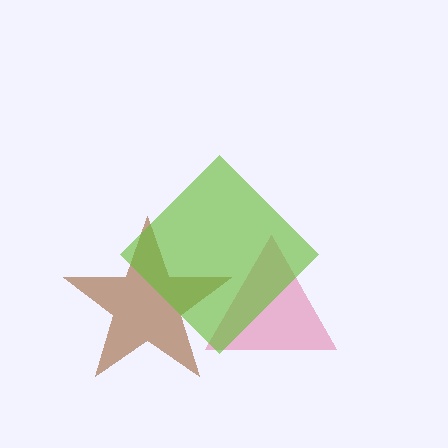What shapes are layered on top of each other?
The layered shapes are: a pink triangle, a brown star, a lime diamond.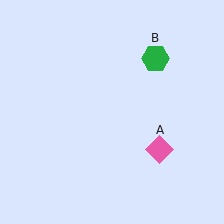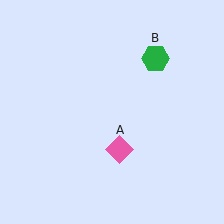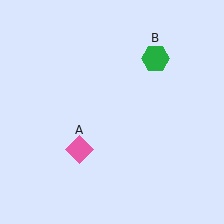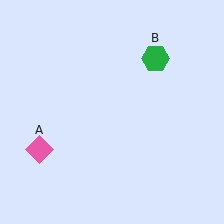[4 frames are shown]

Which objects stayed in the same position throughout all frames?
Green hexagon (object B) remained stationary.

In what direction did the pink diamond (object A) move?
The pink diamond (object A) moved left.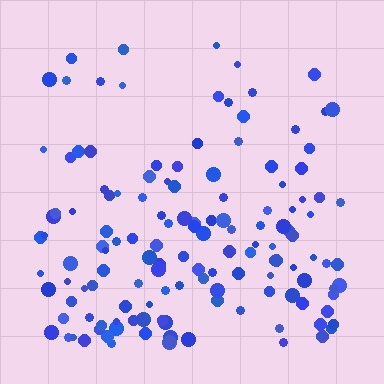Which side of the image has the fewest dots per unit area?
The top.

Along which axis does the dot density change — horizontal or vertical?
Vertical.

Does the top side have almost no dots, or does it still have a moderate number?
Still a moderate number, just noticeably fewer than the bottom.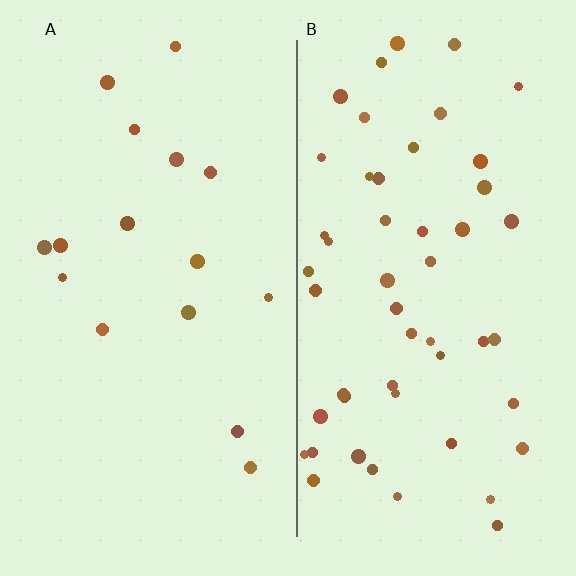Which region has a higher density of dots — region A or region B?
B (the right).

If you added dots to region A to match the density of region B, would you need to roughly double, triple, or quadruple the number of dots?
Approximately triple.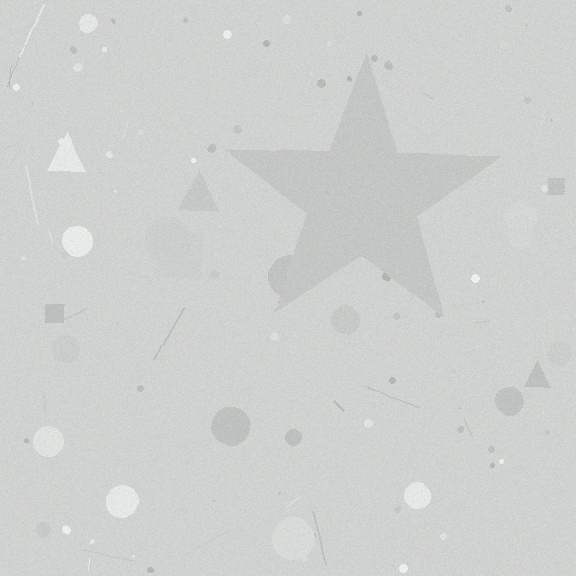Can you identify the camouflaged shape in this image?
The camouflaged shape is a star.